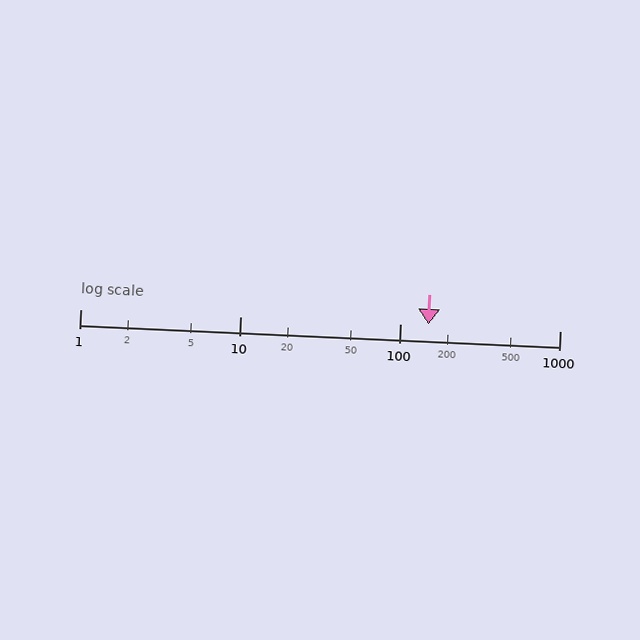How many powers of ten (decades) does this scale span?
The scale spans 3 decades, from 1 to 1000.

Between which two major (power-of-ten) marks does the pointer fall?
The pointer is between 100 and 1000.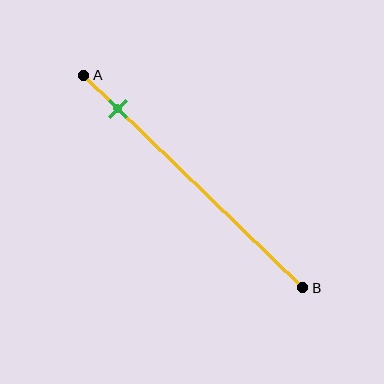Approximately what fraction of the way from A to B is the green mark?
The green mark is approximately 15% of the way from A to B.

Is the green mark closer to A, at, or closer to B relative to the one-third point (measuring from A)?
The green mark is closer to point A than the one-third point of segment AB.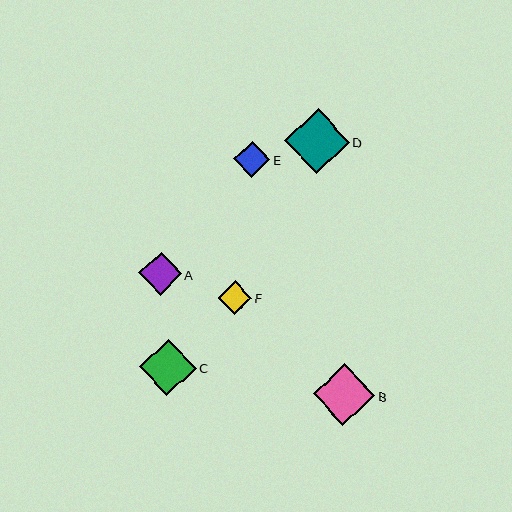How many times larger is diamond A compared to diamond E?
Diamond A is approximately 1.2 times the size of diamond E.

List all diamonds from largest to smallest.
From largest to smallest: D, B, C, A, E, F.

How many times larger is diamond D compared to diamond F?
Diamond D is approximately 1.9 times the size of diamond F.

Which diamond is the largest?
Diamond D is the largest with a size of approximately 65 pixels.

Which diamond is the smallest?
Diamond F is the smallest with a size of approximately 33 pixels.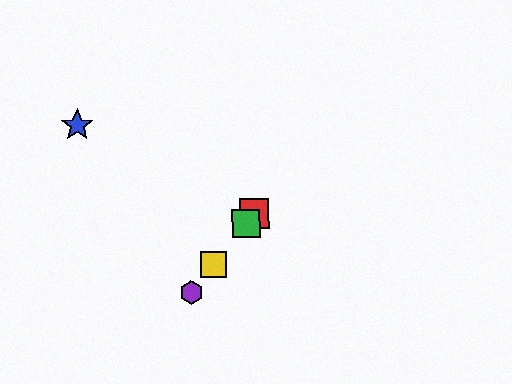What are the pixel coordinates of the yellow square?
The yellow square is at (214, 265).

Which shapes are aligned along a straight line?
The red square, the green square, the yellow square, the purple hexagon are aligned along a straight line.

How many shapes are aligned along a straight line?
4 shapes (the red square, the green square, the yellow square, the purple hexagon) are aligned along a straight line.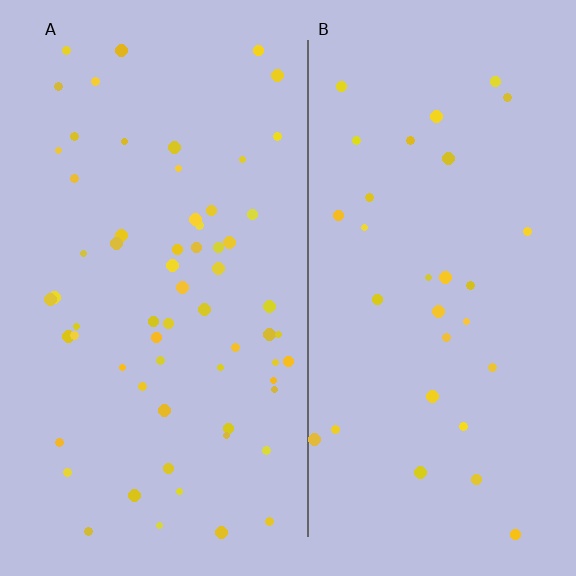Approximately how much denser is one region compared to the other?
Approximately 2.0× — region A over region B.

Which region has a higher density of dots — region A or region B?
A (the left).